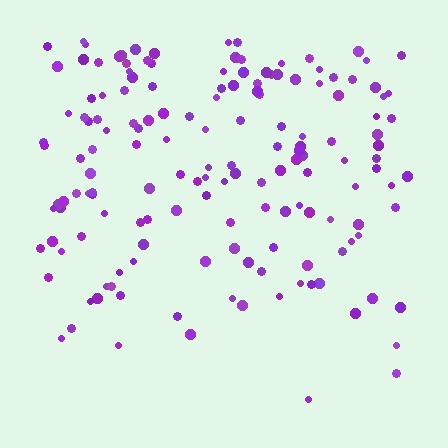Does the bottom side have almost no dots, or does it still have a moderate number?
Still a moderate number, just noticeably fewer than the top.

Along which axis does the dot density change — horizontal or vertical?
Vertical.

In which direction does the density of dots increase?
From bottom to top, with the top side densest.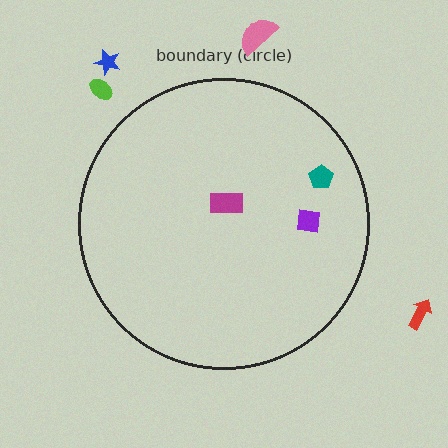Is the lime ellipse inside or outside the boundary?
Outside.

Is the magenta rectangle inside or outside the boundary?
Inside.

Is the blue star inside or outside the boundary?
Outside.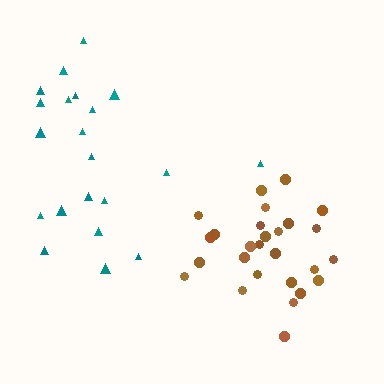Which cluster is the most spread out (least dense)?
Teal.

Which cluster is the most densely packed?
Brown.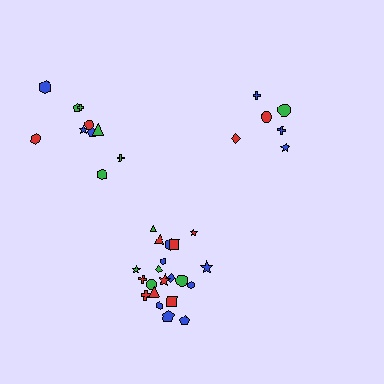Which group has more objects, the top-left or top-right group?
The top-left group.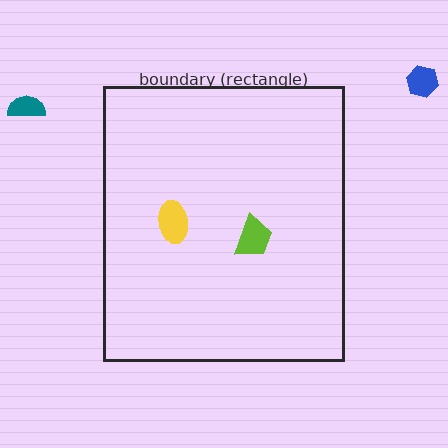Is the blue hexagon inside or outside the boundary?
Outside.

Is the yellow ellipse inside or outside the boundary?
Inside.